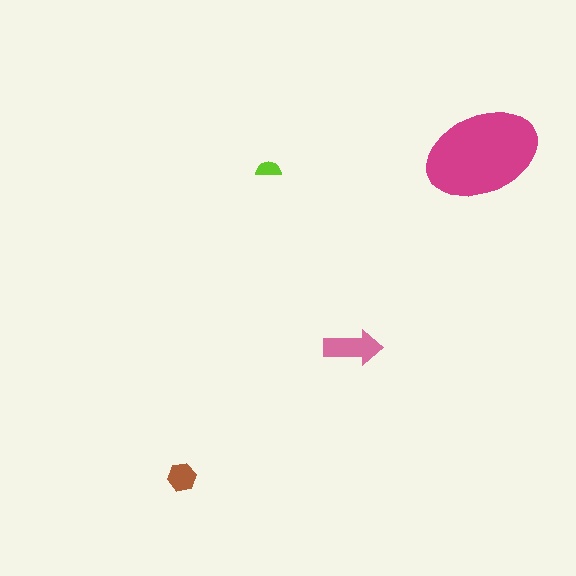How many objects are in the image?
There are 4 objects in the image.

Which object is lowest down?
The brown hexagon is bottommost.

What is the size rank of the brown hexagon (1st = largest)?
3rd.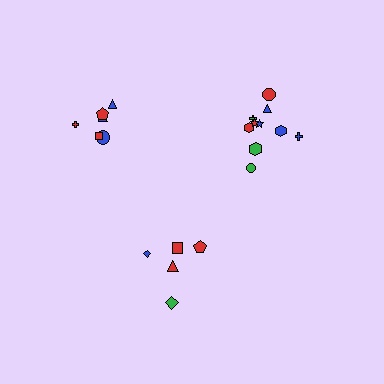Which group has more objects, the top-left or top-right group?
The top-right group.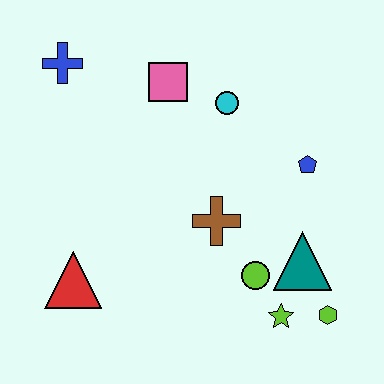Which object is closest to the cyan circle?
The pink square is closest to the cyan circle.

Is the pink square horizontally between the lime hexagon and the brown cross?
No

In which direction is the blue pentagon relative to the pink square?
The blue pentagon is to the right of the pink square.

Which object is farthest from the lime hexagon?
The blue cross is farthest from the lime hexagon.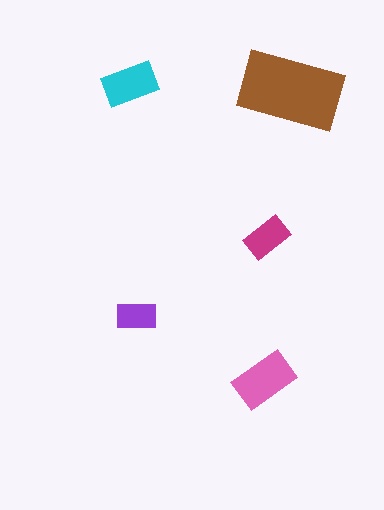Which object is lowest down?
The pink rectangle is bottommost.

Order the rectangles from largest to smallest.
the brown one, the pink one, the cyan one, the magenta one, the purple one.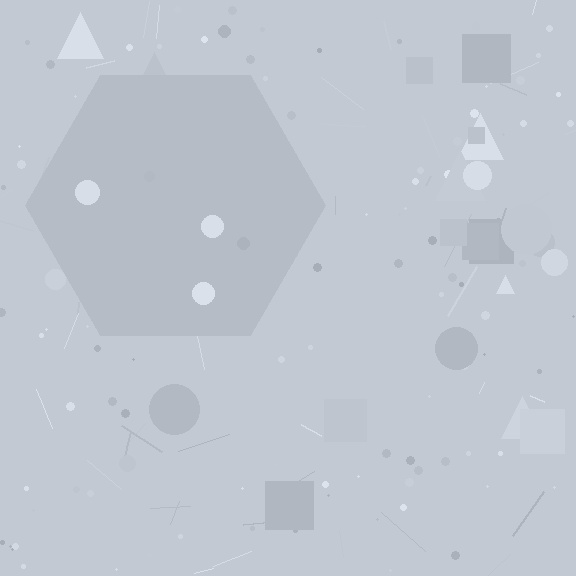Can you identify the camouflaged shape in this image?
The camouflaged shape is a hexagon.